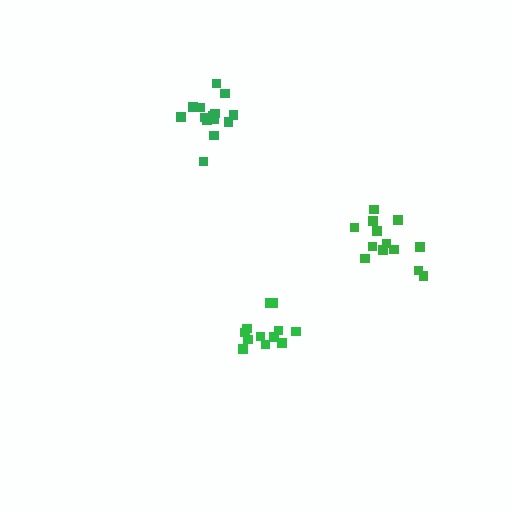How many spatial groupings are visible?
There are 3 spatial groupings.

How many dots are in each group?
Group 1: 15 dots, Group 2: 12 dots, Group 3: 14 dots (41 total).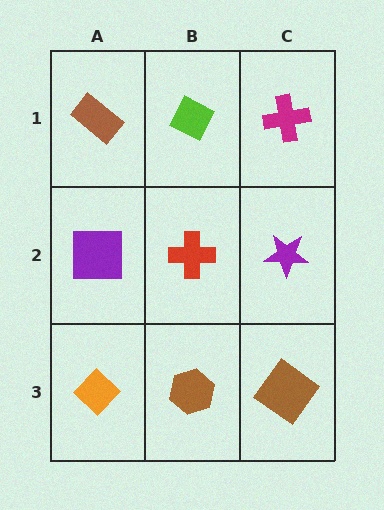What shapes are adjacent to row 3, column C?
A purple star (row 2, column C), a brown hexagon (row 3, column B).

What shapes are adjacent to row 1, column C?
A purple star (row 2, column C), a lime diamond (row 1, column B).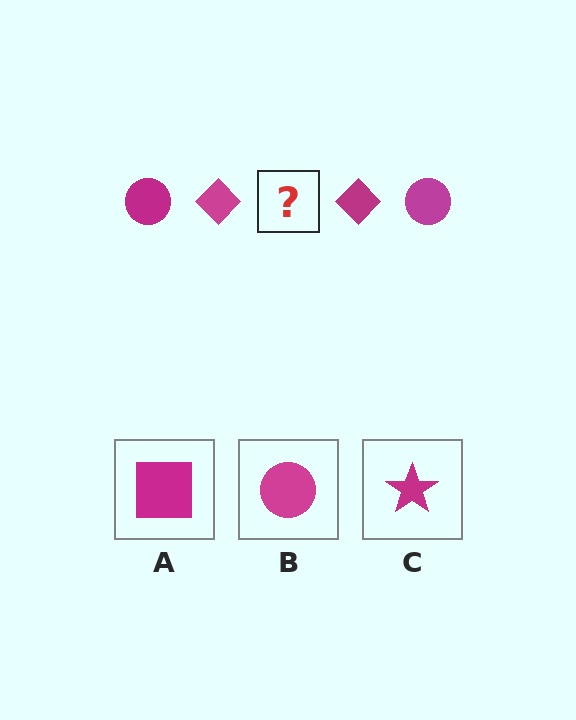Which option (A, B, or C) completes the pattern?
B.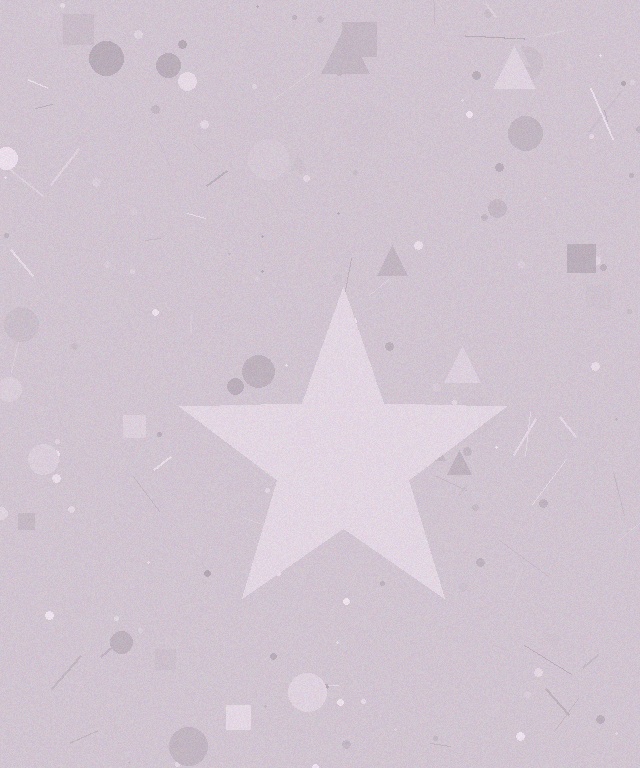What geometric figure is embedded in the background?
A star is embedded in the background.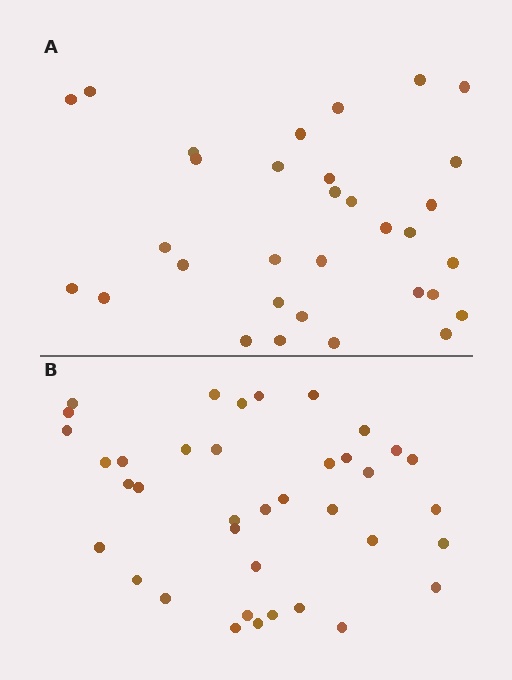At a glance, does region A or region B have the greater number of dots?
Region B (the bottom region) has more dots.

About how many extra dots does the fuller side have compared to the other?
Region B has about 6 more dots than region A.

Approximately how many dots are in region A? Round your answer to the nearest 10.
About 30 dots. (The exact count is 32, which rounds to 30.)